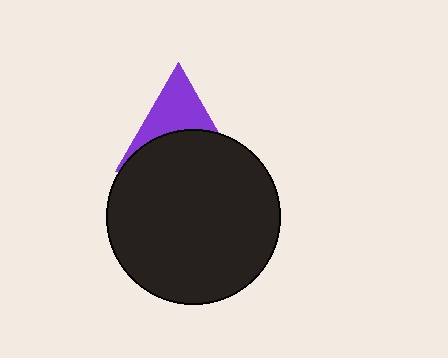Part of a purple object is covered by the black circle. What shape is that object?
It is a triangle.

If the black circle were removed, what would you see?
You would see the complete purple triangle.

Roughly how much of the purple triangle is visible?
About half of it is visible (roughly 46%).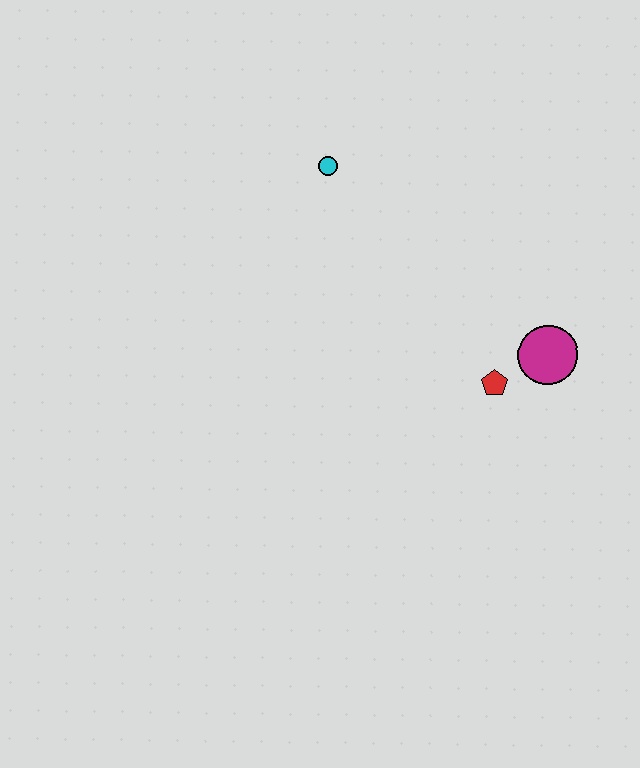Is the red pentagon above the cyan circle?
No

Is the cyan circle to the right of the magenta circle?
No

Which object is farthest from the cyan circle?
The magenta circle is farthest from the cyan circle.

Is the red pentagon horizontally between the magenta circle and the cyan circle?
Yes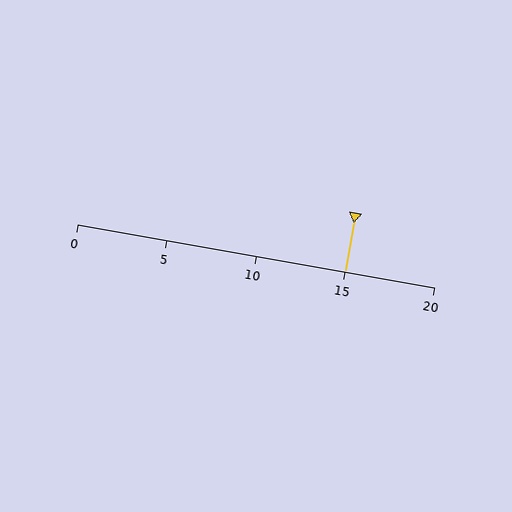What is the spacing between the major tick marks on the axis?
The major ticks are spaced 5 apart.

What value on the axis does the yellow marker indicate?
The marker indicates approximately 15.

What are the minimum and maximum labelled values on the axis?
The axis runs from 0 to 20.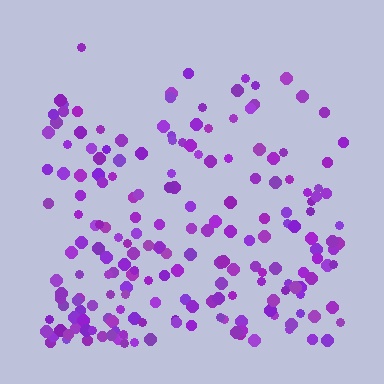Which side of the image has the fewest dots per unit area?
The top.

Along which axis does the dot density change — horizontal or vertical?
Vertical.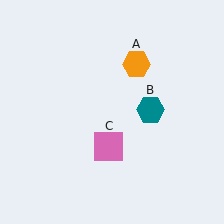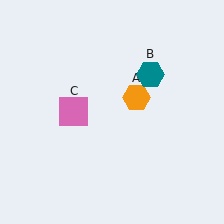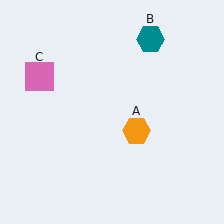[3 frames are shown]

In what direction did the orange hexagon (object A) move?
The orange hexagon (object A) moved down.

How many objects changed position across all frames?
3 objects changed position: orange hexagon (object A), teal hexagon (object B), pink square (object C).